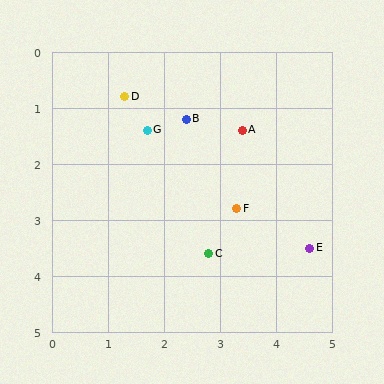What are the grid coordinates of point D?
Point D is at approximately (1.3, 0.8).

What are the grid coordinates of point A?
Point A is at approximately (3.4, 1.4).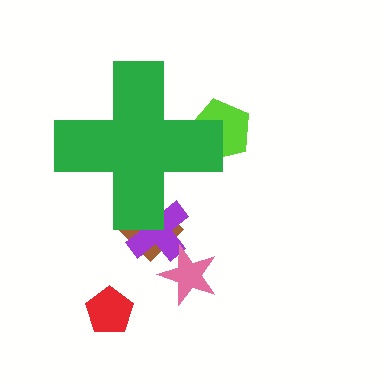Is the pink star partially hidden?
No, the pink star is fully visible.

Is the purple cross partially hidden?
Yes, the purple cross is partially hidden behind the green cross.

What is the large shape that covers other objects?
A green cross.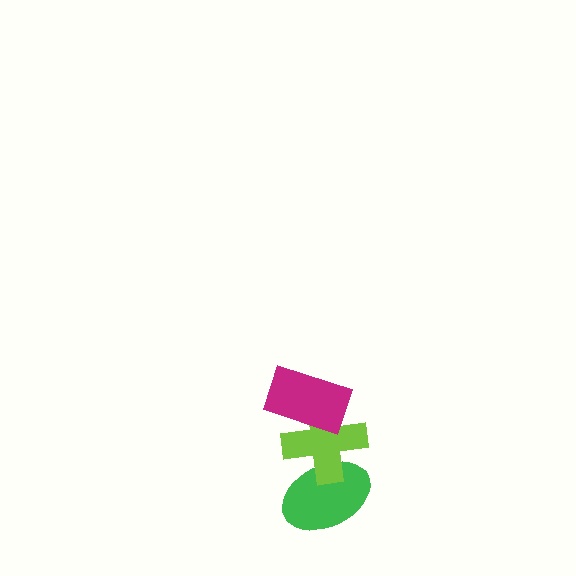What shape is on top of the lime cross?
The magenta rectangle is on top of the lime cross.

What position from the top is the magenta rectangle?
The magenta rectangle is 1st from the top.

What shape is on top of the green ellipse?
The lime cross is on top of the green ellipse.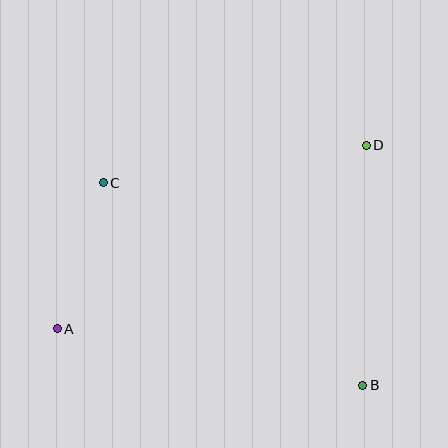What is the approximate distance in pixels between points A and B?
The distance between A and B is approximately 310 pixels.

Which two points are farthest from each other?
Points A and D are farthest from each other.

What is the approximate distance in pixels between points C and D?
The distance between C and D is approximately 265 pixels.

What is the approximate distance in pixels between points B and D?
The distance between B and D is approximately 240 pixels.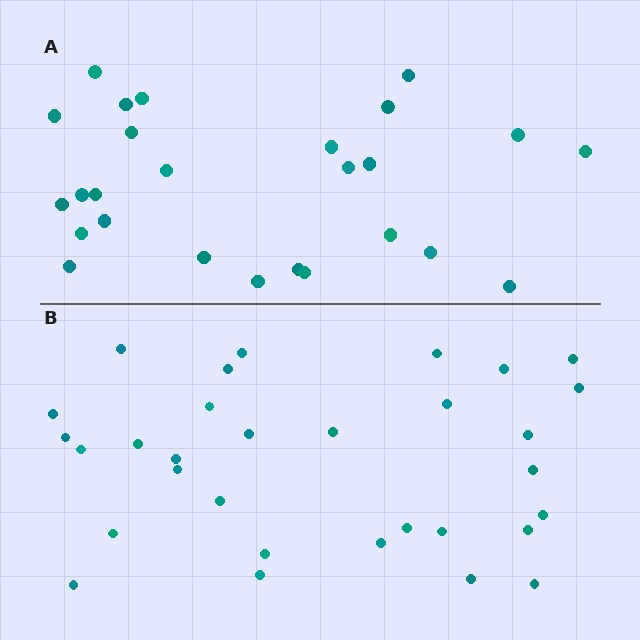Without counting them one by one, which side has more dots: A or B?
Region B (the bottom region) has more dots.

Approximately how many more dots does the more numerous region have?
Region B has about 5 more dots than region A.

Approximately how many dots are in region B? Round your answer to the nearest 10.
About 30 dots. (The exact count is 31, which rounds to 30.)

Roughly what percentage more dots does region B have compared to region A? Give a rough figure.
About 20% more.